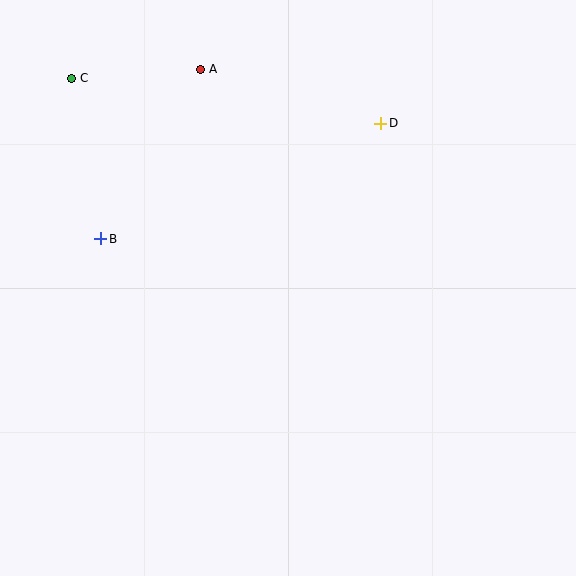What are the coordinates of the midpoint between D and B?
The midpoint between D and B is at (241, 181).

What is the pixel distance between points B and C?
The distance between B and C is 163 pixels.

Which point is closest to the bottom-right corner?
Point D is closest to the bottom-right corner.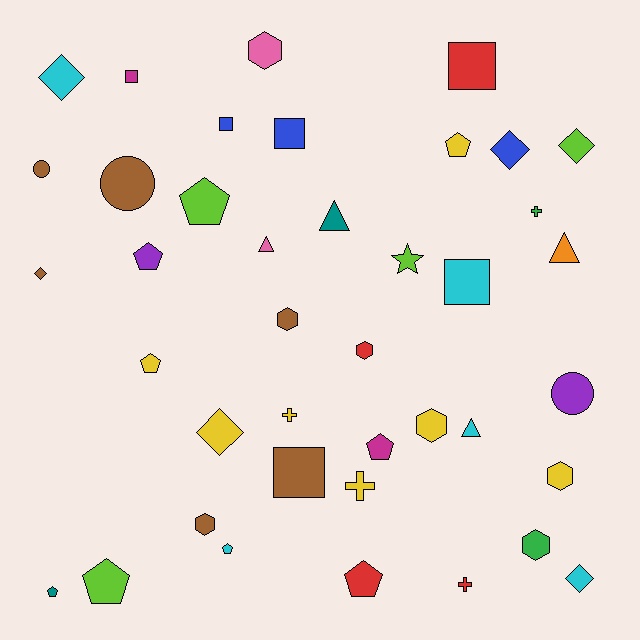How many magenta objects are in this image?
There are 2 magenta objects.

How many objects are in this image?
There are 40 objects.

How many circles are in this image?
There are 3 circles.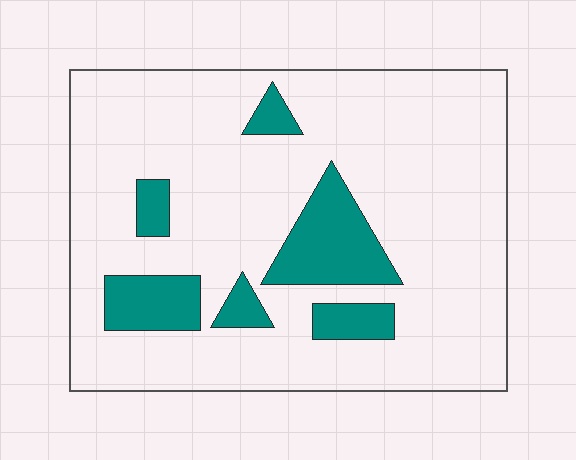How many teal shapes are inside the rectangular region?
6.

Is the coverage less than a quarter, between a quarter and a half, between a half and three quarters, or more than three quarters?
Less than a quarter.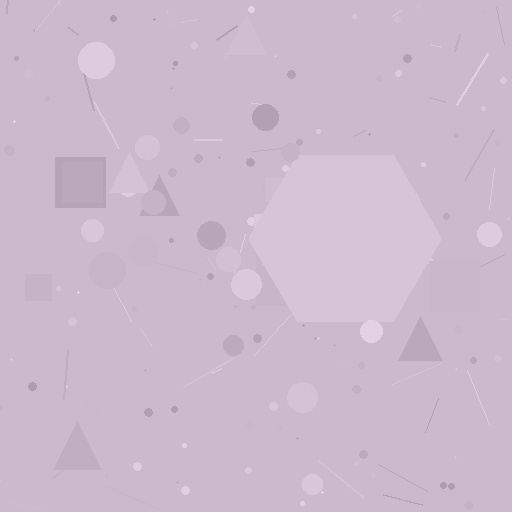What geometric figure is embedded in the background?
A hexagon is embedded in the background.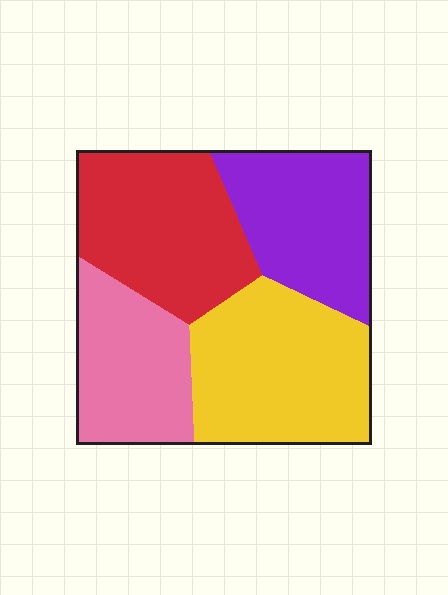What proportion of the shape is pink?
Pink covers about 20% of the shape.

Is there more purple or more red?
Red.